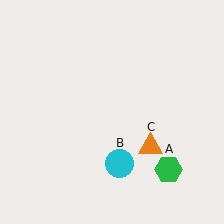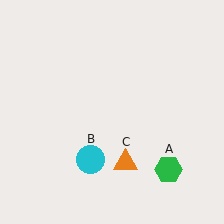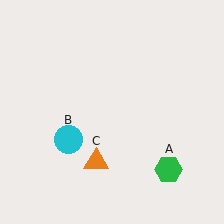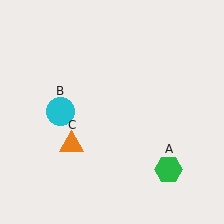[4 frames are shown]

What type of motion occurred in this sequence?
The cyan circle (object B), orange triangle (object C) rotated clockwise around the center of the scene.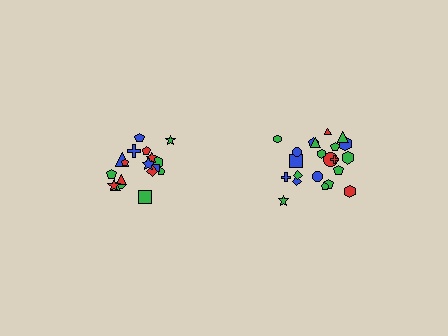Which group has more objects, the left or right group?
The right group.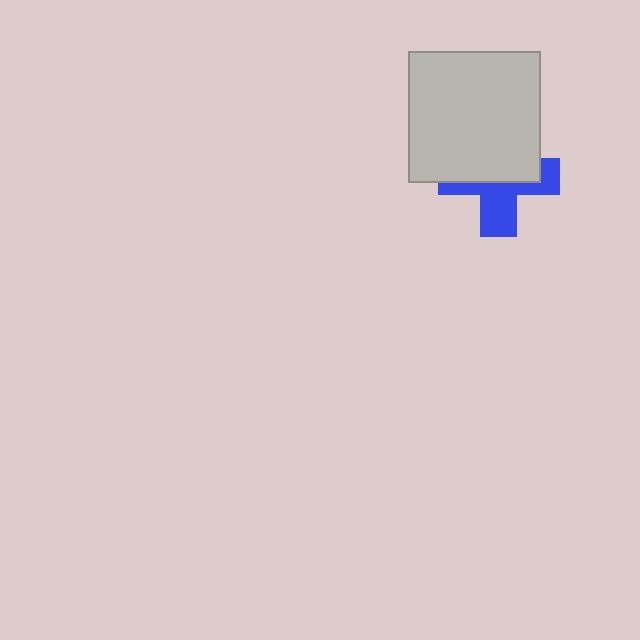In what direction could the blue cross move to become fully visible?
The blue cross could move down. That would shift it out from behind the light gray rectangle entirely.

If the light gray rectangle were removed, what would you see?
You would see the complete blue cross.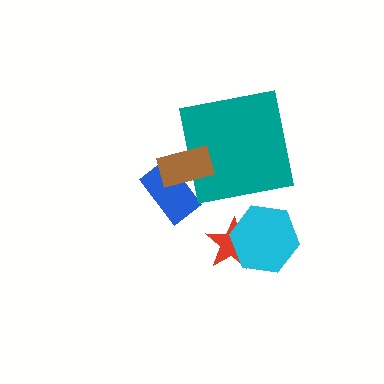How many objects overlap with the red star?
1 object overlaps with the red star.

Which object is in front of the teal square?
The brown rectangle is in front of the teal square.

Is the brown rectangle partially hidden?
No, no other shape covers it.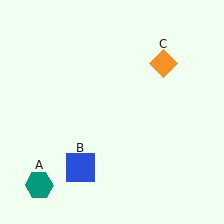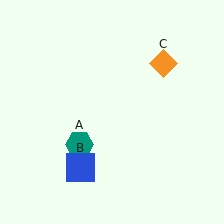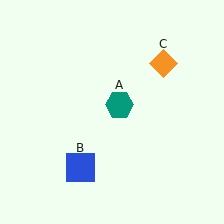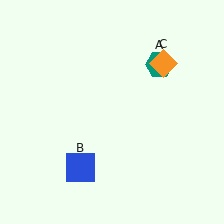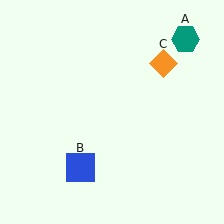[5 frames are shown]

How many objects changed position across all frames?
1 object changed position: teal hexagon (object A).